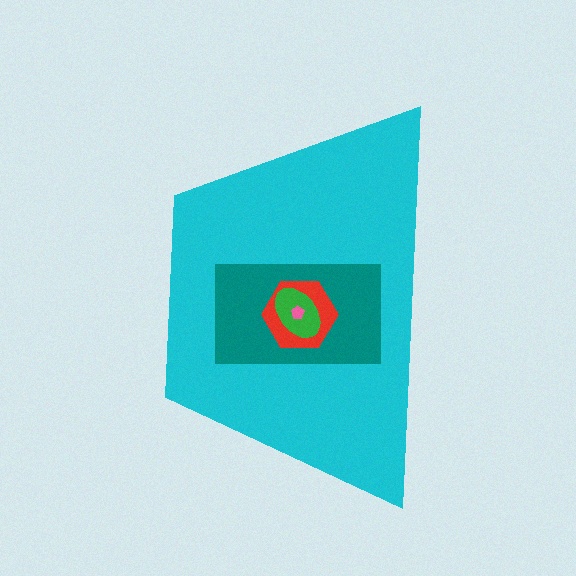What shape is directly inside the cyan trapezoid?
The teal rectangle.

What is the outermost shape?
The cyan trapezoid.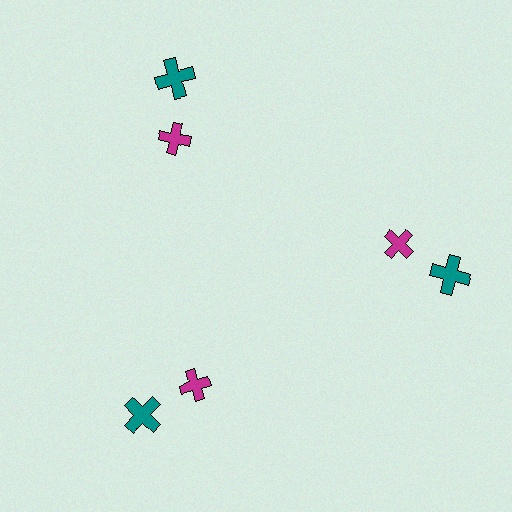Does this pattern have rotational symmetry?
Yes, this pattern has 3-fold rotational symmetry. It looks the same after rotating 120 degrees around the center.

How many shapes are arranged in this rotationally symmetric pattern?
There are 6 shapes, arranged in 3 groups of 2.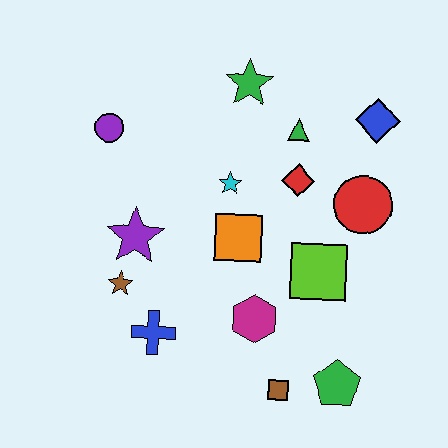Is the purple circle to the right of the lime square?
No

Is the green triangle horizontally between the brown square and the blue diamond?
Yes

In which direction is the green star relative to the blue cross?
The green star is above the blue cross.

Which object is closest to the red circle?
The red diamond is closest to the red circle.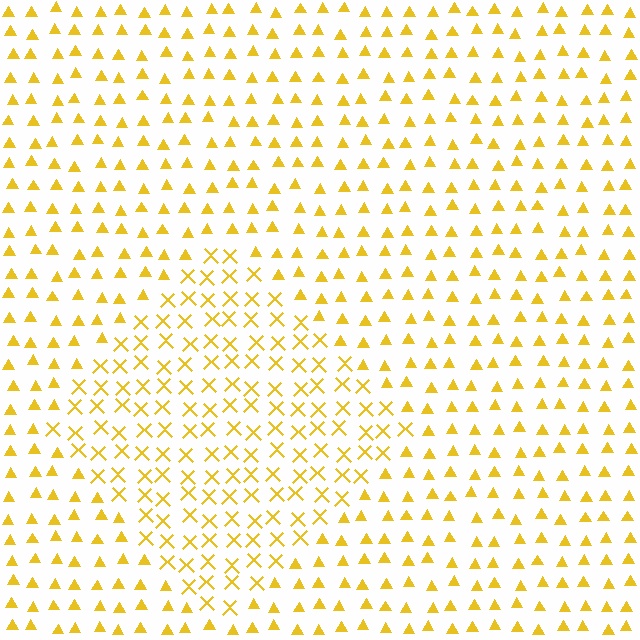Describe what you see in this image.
The image is filled with small yellow elements arranged in a uniform grid. A diamond-shaped region contains X marks, while the surrounding area contains triangles. The boundary is defined purely by the change in element shape.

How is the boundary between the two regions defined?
The boundary is defined by a change in element shape: X marks inside vs. triangles outside. All elements share the same color and spacing.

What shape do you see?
I see a diamond.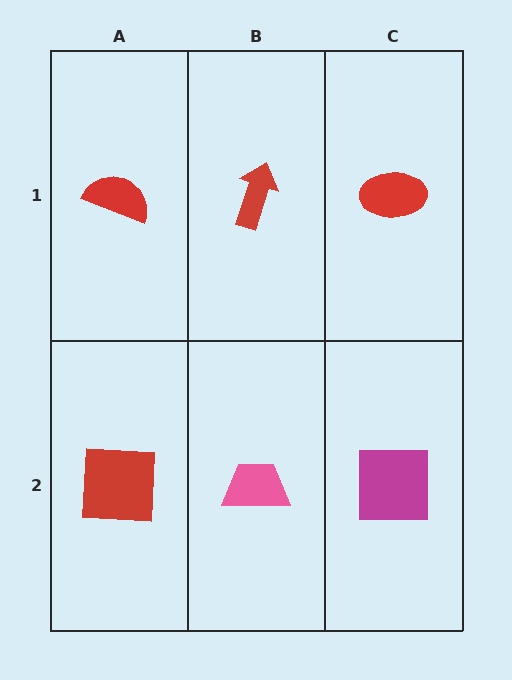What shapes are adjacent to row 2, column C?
A red ellipse (row 1, column C), a pink trapezoid (row 2, column B).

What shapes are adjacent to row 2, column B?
A red arrow (row 1, column B), a red square (row 2, column A), a magenta square (row 2, column C).